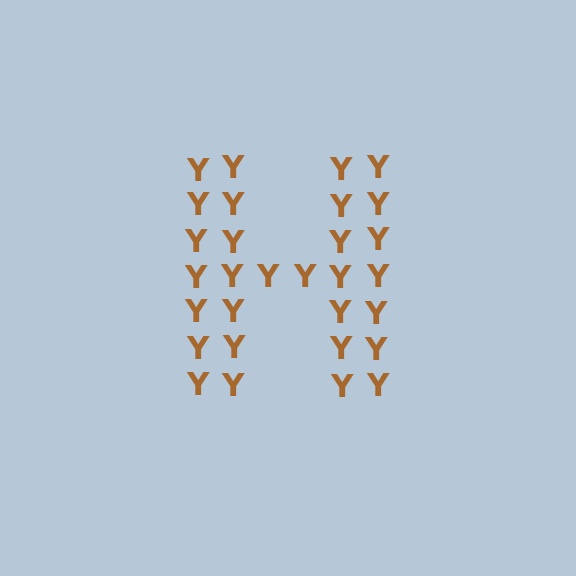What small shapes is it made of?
It is made of small letter Y's.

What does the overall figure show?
The overall figure shows the letter H.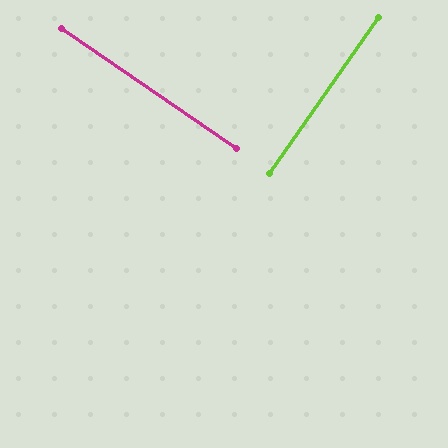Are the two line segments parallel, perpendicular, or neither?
Perpendicular — they meet at approximately 90°.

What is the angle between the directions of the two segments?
Approximately 90 degrees.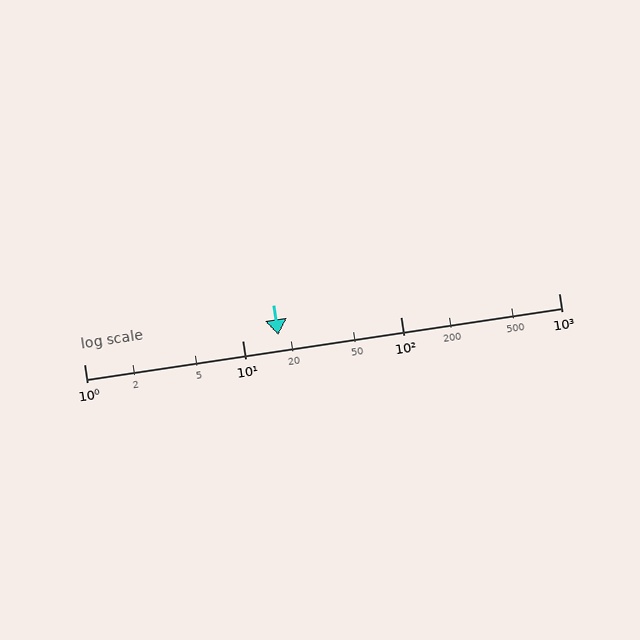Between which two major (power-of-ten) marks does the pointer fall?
The pointer is between 10 and 100.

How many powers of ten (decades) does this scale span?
The scale spans 3 decades, from 1 to 1000.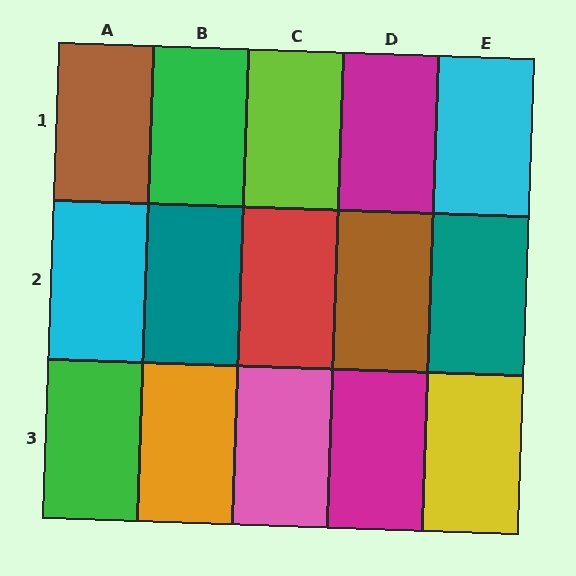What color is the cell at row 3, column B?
Orange.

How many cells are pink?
1 cell is pink.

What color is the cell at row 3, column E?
Yellow.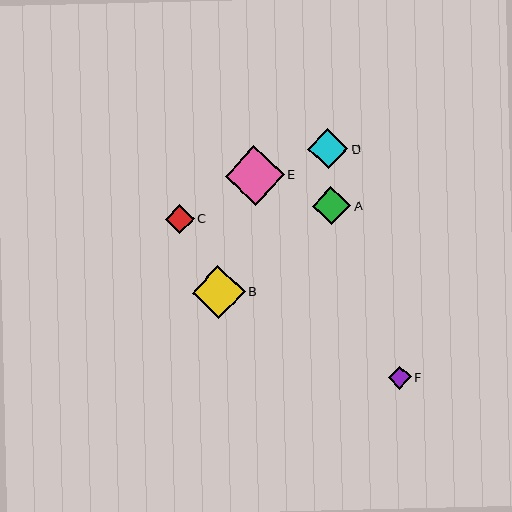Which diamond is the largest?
Diamond E is the largest with a size of approximately 59 pixels.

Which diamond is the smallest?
Diamond F is the smallest with a size of approximately 23 pixels.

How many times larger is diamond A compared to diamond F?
Diamond A is approximately 1.7 times the size of diamond F.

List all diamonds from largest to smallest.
From largest to smallest: E, B, D, A, C, F.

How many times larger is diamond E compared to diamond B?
Diamond E is approximately 1.1 times the size of diamond B.